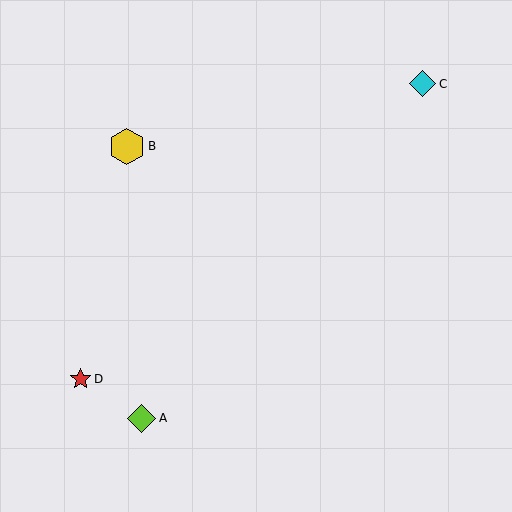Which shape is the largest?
The yellow hexagon (labeled B) is the largest.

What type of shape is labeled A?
Shape A is a lime diamond.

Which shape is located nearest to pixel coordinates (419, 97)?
The cyan diamond (labeled C) at (423, 84) is nearest to that location.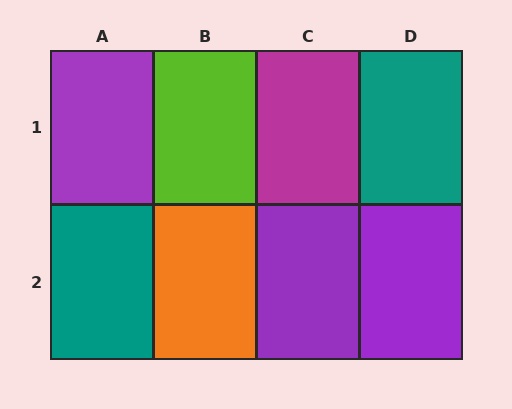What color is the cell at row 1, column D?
Teal.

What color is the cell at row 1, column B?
Lime.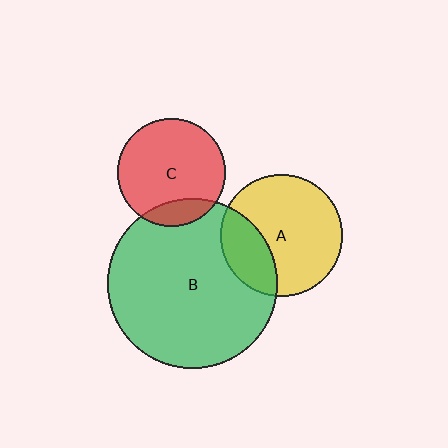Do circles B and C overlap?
Yes.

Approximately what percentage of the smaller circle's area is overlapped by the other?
Approximately 15%.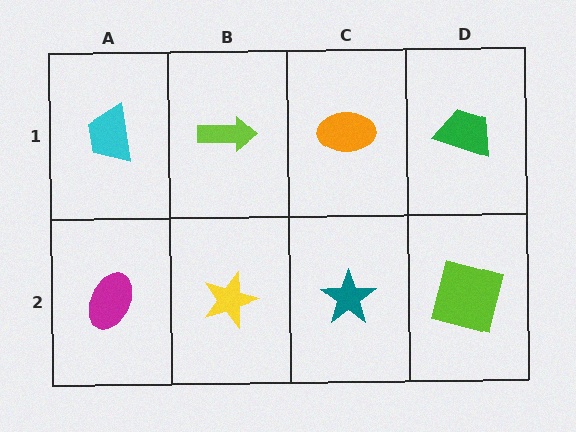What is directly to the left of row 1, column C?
A lime arrow.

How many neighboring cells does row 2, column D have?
2.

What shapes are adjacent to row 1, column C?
A teal star (row 2, column C), a lime arrow (row 1, column B), a green trapezoid (row 1, column D).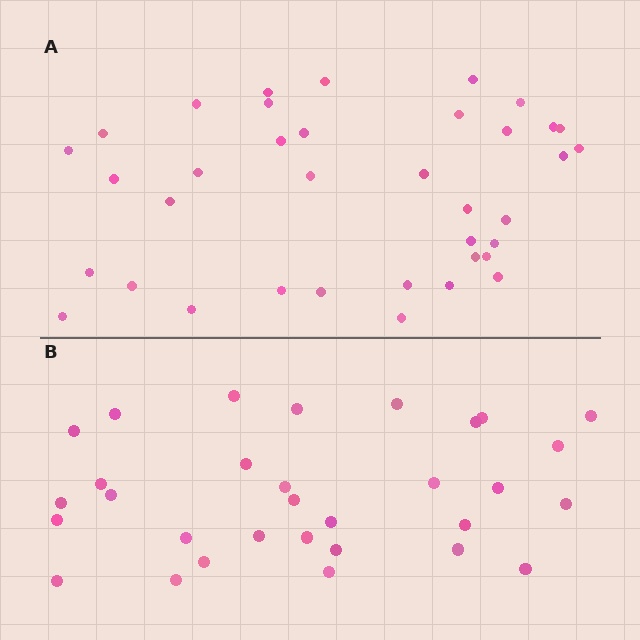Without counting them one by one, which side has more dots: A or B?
Region A (the top region) has more dots.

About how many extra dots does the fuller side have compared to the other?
Region A has about 6 more dots than region B.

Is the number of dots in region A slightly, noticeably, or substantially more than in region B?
Region A has only slightly more — the two regions are fairly close. The ratio is roughly 1.2 to 1.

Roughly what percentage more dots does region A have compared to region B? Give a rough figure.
About 20% more.